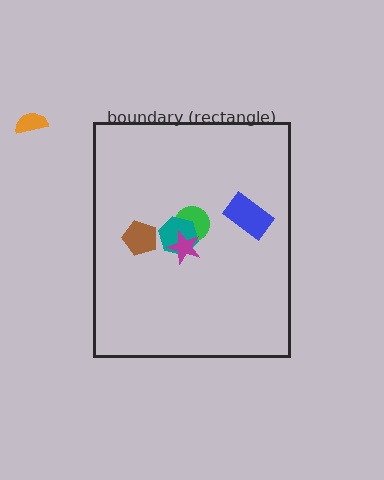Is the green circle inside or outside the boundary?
Inside.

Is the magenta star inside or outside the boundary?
Inside.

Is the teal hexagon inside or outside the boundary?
Inside.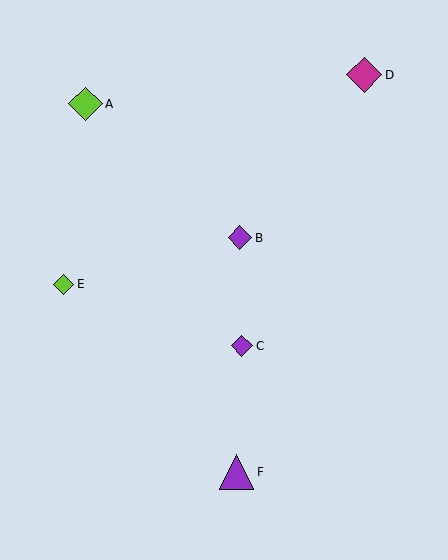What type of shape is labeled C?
Shape C is a purple diamond.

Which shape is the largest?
The magenta diamond (labeled D) is the largest.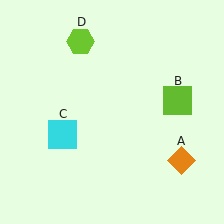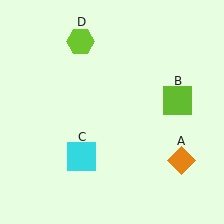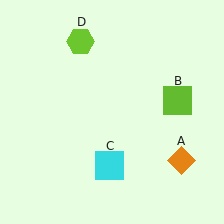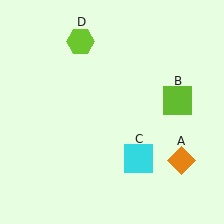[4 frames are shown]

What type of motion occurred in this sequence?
The cyan square (object C) rotated counterclockwise around the center of the scene.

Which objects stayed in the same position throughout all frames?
Orange diamond (object A) and lime square (object B) and lime hexagon (object D) remained stationary.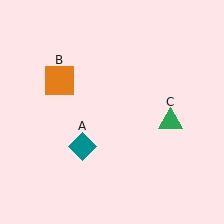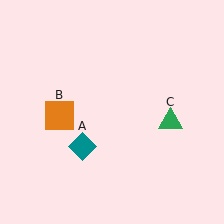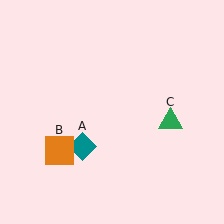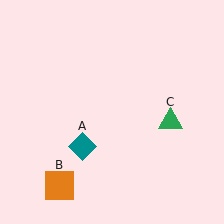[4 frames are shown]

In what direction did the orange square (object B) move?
The orange square (object B) moved down.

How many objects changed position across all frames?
1 object changed position: orange square (object B).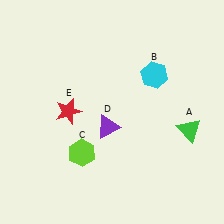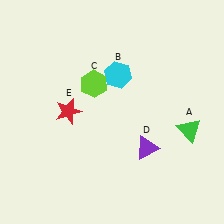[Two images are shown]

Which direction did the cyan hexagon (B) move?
The cyan hexagon (B) moved left.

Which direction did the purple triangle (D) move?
The purple triangle (D) moved right.